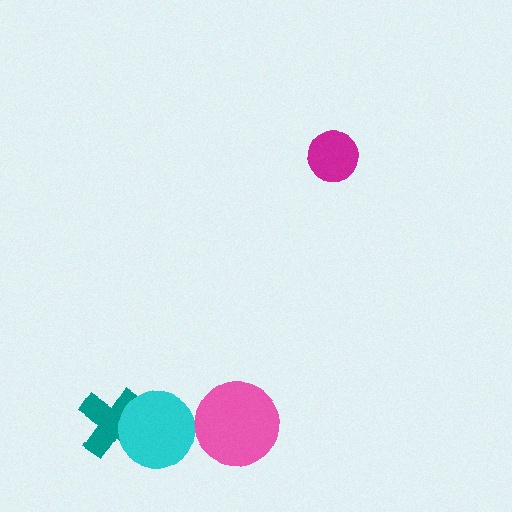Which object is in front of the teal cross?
The cyan circle is in front of the teal cross.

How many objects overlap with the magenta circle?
0 objects overlap with the magenta circle.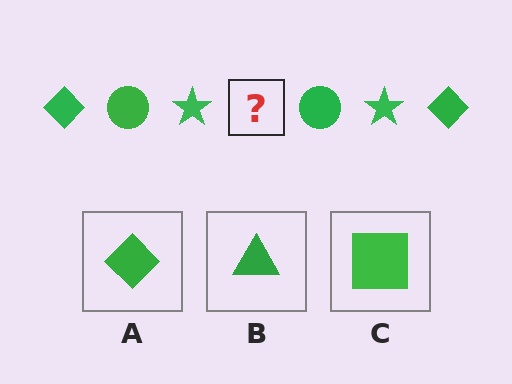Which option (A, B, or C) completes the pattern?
A.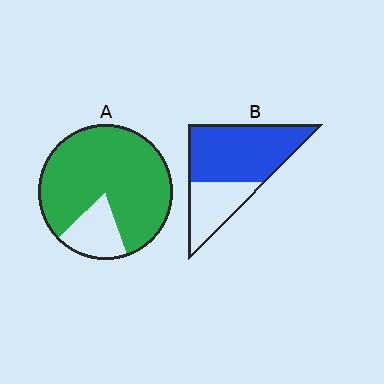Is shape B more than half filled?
Yes.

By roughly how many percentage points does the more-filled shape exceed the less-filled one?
By roughly 15 percentage points (A over B).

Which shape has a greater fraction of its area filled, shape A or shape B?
Shape A.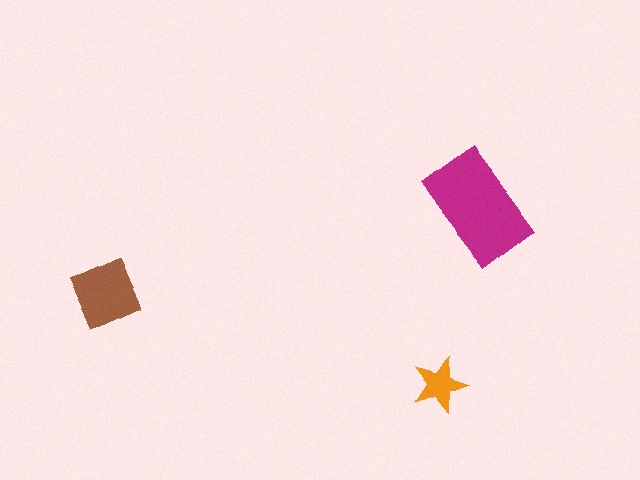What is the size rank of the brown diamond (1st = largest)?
2nd.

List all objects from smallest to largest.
The orange star, the brown diamond, the magenta rectangle.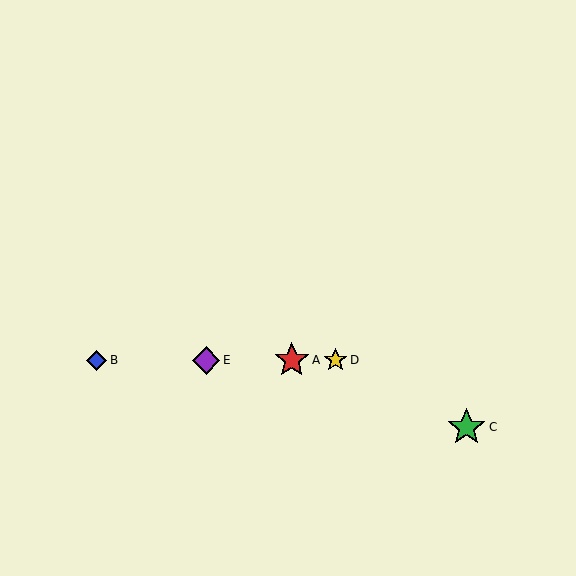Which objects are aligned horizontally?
Objects A, B, D, E are aligned horizontally.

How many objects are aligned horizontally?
4 objects (A, B, D, E) are aligned horizontally.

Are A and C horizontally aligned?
No, A is at y≈360 and C is at y≈427.